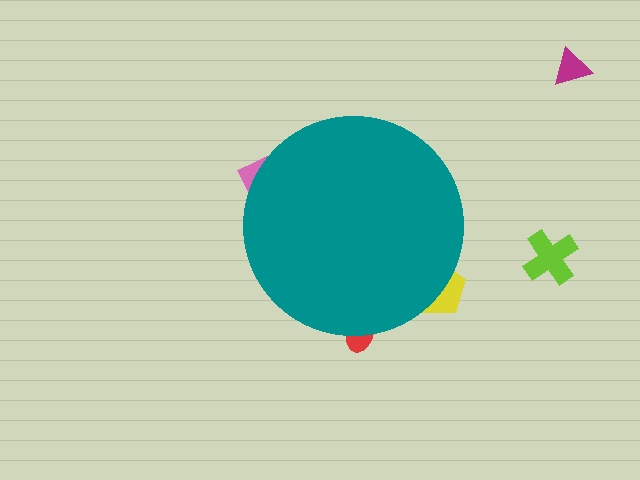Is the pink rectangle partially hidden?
Yes, the pink rectangle is partially hidden behind the teal circle.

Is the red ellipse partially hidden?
Yes, the red ellipse is partially hidden behind the teal circle.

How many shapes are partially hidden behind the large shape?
3 shapes are partially hidden.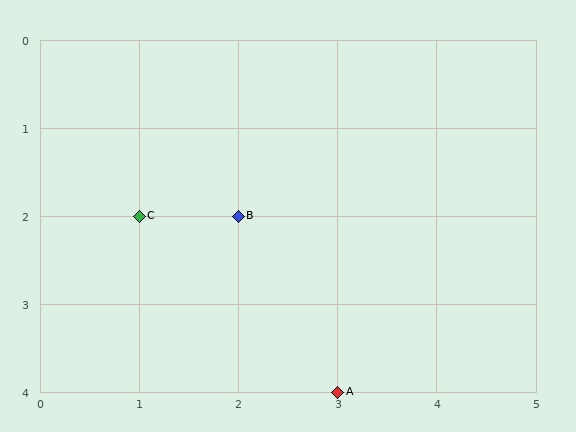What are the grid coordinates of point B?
Point B is at grid coordinates (2, 2).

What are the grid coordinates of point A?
Point A is at grid coordinates (3, 4).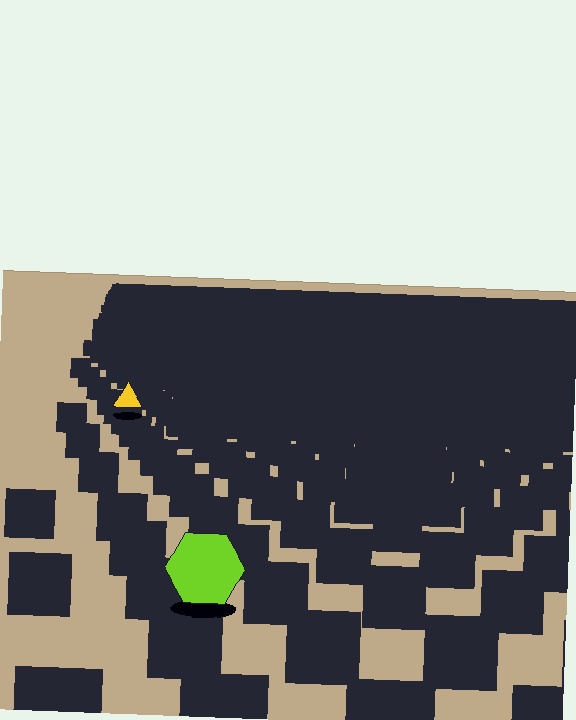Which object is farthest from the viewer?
The yellow triangle is farthest from the viewer. It appears smaller and the ground texture around it is denser.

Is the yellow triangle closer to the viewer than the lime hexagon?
No. The lime hexagon is closer — you can tell from the texture gradient: the ground texture is coarser near it.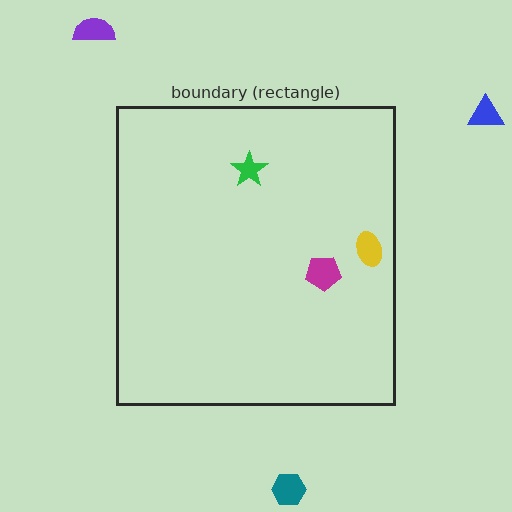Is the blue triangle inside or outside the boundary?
Outside.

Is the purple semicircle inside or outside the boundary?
Outside.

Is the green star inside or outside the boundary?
Inside.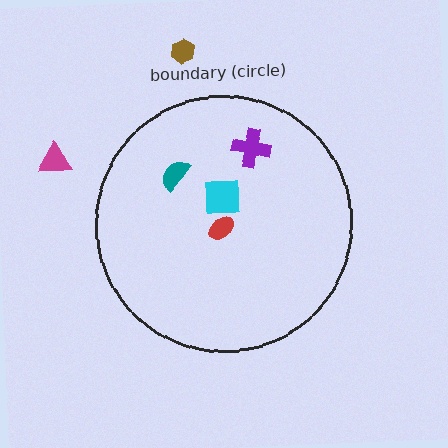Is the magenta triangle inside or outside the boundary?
Outside.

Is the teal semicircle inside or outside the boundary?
Inside.